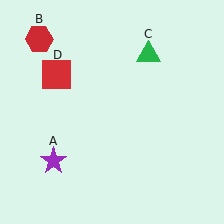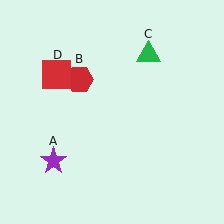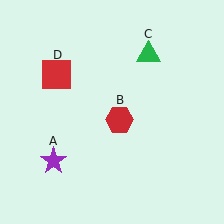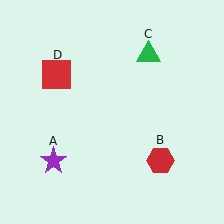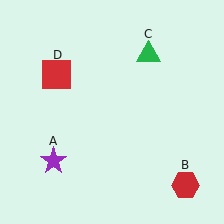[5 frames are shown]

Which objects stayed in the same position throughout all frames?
Purple star (object A) and green triangle (object C) and red square (object D) remained stationary.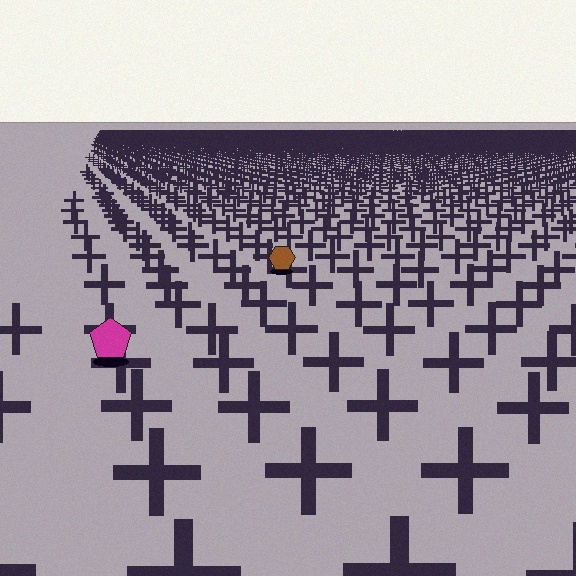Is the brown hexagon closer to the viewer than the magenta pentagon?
No. The magenta pentagon is closer — you can tell from the texture gradient: the ground texture is coarser near it.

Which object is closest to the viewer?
The magenta pentagon is closest. The texture marks near it are larger and more spread out.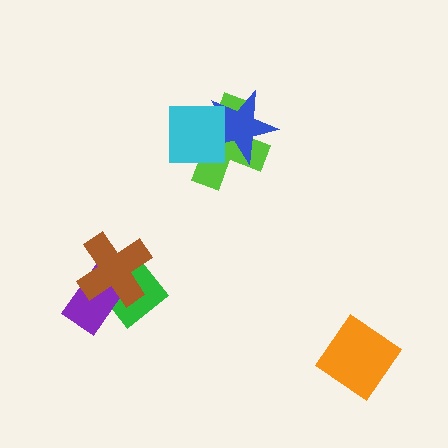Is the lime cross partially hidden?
Yes, it is partially covered by another shape.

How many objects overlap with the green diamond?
2 objects overlap with the green diamond.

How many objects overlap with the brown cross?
2 objects overlap with the brown cross.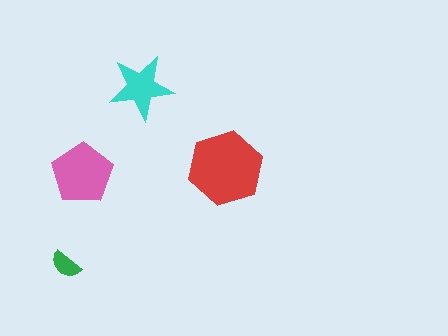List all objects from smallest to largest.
The green semicircle, the cyan star, the pink pentagon, the red hexagon.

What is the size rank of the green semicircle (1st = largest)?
4th.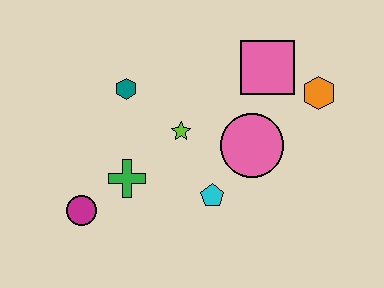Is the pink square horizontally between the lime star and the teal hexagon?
No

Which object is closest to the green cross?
The magenta circle is closest to the green cross.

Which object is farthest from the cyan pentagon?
The orange hexagon is farthest from the cyan pentagon.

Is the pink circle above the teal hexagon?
No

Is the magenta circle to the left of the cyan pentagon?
Yes